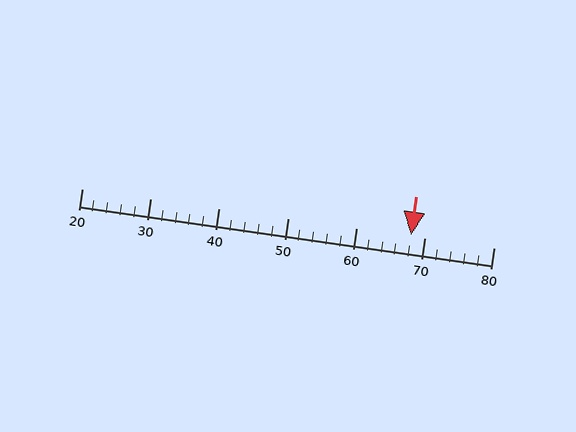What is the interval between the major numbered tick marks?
The major tick marks are spaced 10 units apart.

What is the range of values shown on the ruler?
The ruler shows values from 20 to 80.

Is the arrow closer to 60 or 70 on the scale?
The arrow is closer to 70.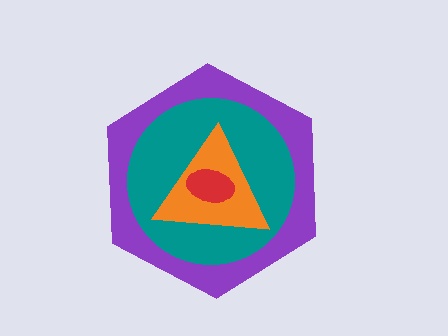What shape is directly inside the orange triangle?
The red ellipse.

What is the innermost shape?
The red ellipse.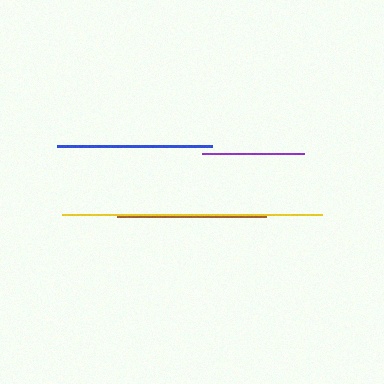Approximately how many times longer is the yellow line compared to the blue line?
The yellow line is approximately 1.7 times the length of the blue line.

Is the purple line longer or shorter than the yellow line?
The yellow line is longer than the purple line.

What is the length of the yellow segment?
The yellow segment is approximately 260 pixels long.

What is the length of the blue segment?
The blue segment is approximately 155 pixels long.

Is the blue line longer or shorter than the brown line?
The blue line is longer than the brown line.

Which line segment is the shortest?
The purple line is the shortest at approximately 102 pixels.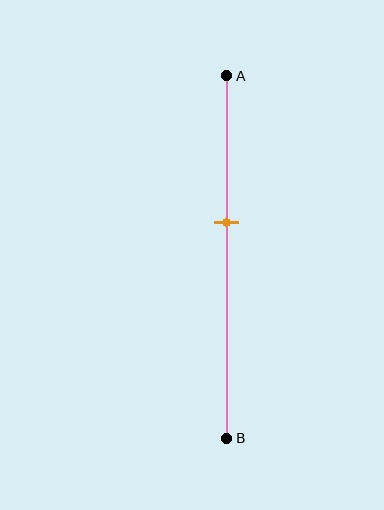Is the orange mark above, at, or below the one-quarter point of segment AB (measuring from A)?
The orange mark is below the one-quarter point of segment AB.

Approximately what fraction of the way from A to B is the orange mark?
The orange mark is approximately 40% of the way from A to B.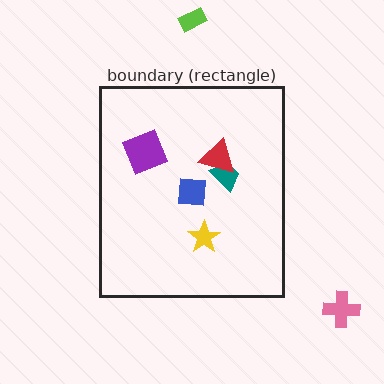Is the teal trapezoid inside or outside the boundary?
Inside.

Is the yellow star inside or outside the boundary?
Inside.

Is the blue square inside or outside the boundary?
Inside.